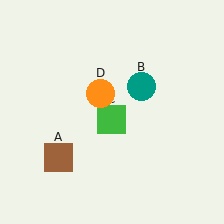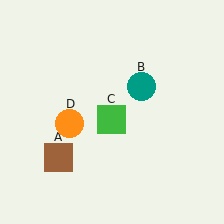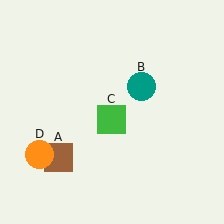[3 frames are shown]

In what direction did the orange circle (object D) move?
The orange circle (object D) moved down and to the left.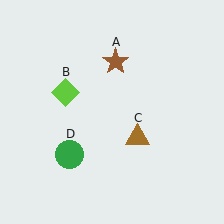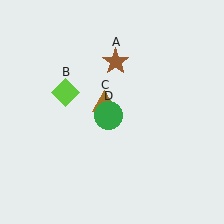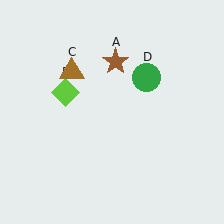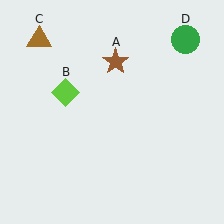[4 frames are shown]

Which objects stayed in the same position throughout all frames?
Brown star (object A) and lime diamond (object B) remained stationary.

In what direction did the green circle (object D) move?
The green circle (object D) moved up and to the right.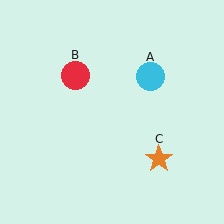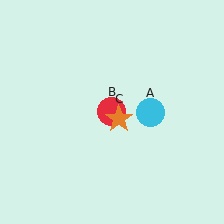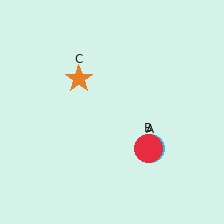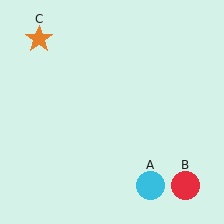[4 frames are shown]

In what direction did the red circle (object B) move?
The red circle (object B) moved down and to the right.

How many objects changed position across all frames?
3 objects changed position: cyan circle (object A), red circle (object B), orange star (object C).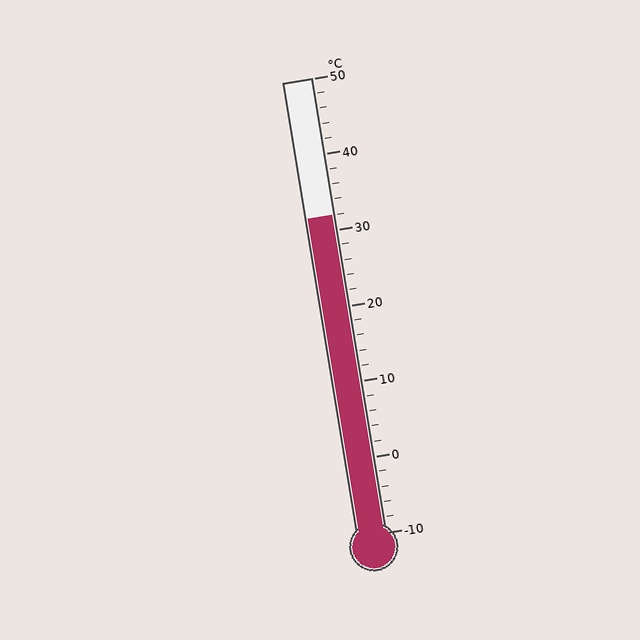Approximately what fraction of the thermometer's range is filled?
The thermometer is filled to approximately 70% of its range.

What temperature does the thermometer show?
The thermometer shows approximately 32°C.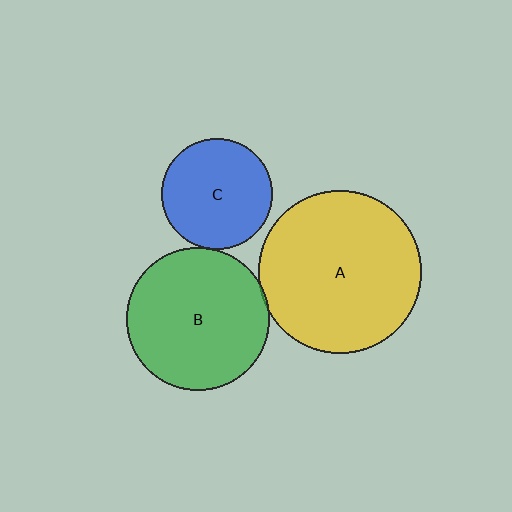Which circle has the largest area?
Circle A (yellow).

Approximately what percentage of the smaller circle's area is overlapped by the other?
Approximately 5%.